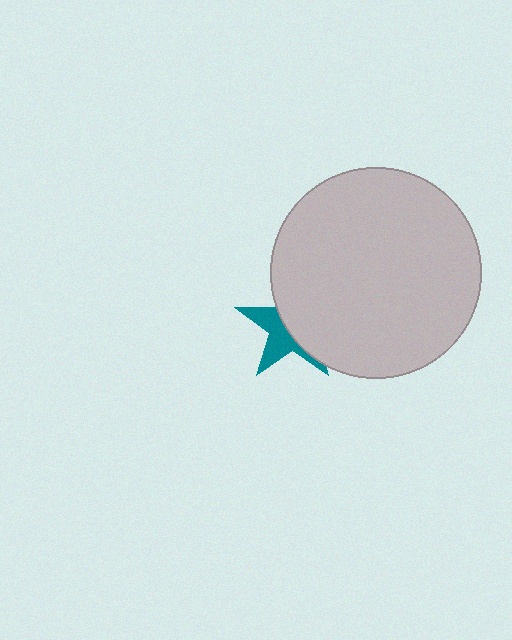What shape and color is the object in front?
The object in front is a light gray circle.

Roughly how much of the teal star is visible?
A small part of it is visible (roughly 42%).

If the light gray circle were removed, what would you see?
You would see the complete teal star.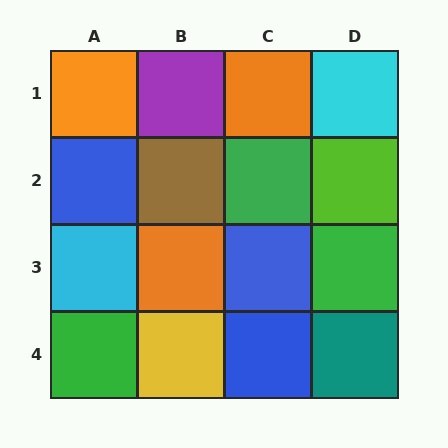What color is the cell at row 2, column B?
Brown.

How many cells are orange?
3 cells are orange.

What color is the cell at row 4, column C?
Blue.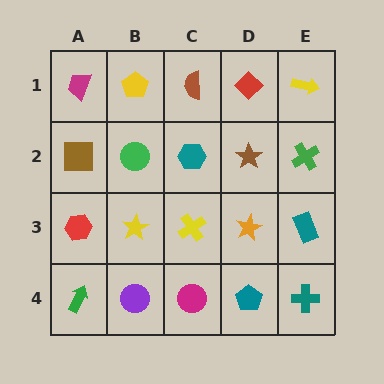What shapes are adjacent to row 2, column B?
A yellow pentagon (row 1, column B), a yellow star (row 3, column B), a brown square (row 2, column A), a teal hexagon (row 2, column C).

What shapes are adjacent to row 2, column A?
A magenta trapezoid (row 1, column A), a red hexagon (row 3, column A), a green circle (row 2, column B).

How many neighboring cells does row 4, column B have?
3.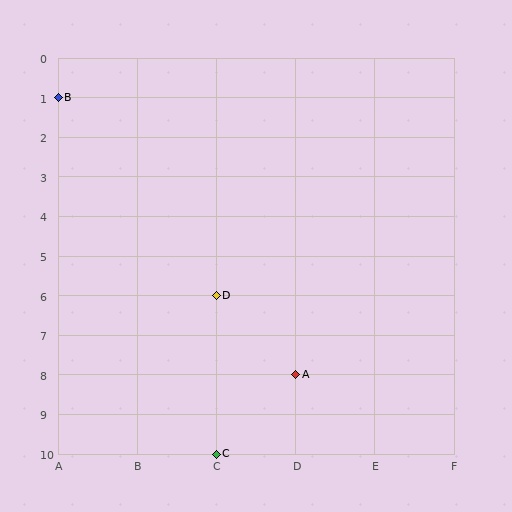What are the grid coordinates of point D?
Point D is at grid coordinates (C, 6).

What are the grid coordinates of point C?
Point C is at grid coordinates (C, 10).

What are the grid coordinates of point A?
Point A is at grid coordinates (D, 8).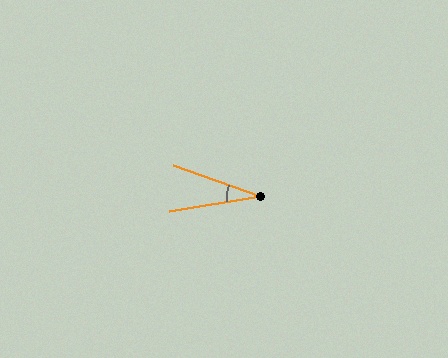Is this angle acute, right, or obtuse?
It is acute.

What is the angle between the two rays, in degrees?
Approximately 29 degrees.